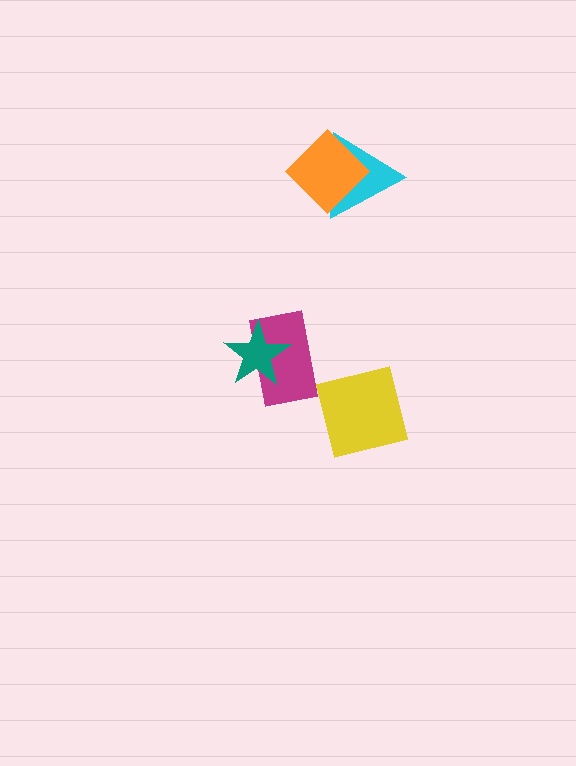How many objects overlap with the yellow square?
0 objects overlap with the yellow square.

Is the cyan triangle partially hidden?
Yes, it is partially covered by another shape.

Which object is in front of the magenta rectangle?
The teal star is in front of the magenta rectangle.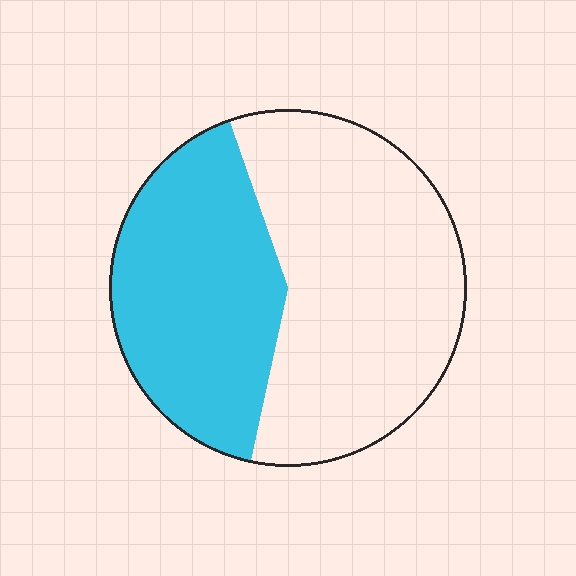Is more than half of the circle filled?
No.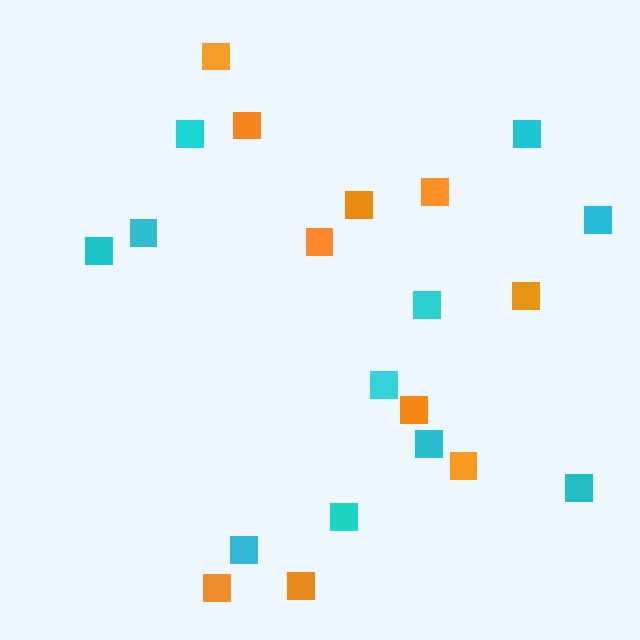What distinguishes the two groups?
There are 2 groups: one group of cyan squares (11) and one group of orange squares (10).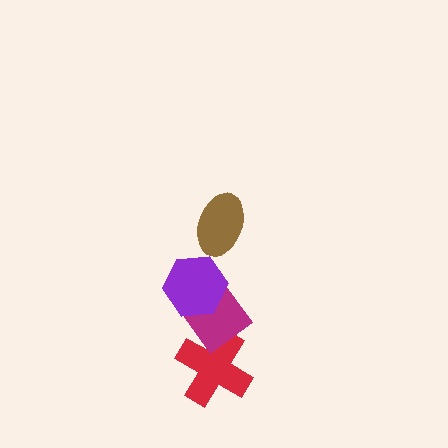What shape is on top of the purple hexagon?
The brown ellipse is on top of the purple hexagon.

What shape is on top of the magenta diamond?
The purple hexagon is on top of the magenta diamond.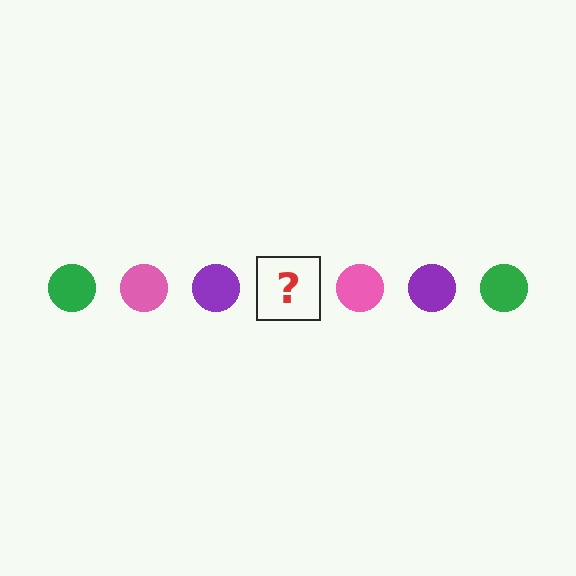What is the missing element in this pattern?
The missing element is a green circle.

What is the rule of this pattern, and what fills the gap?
The rule is that the pattern cycles through green, pink, purple circles. The gap should be filled with a green circle.